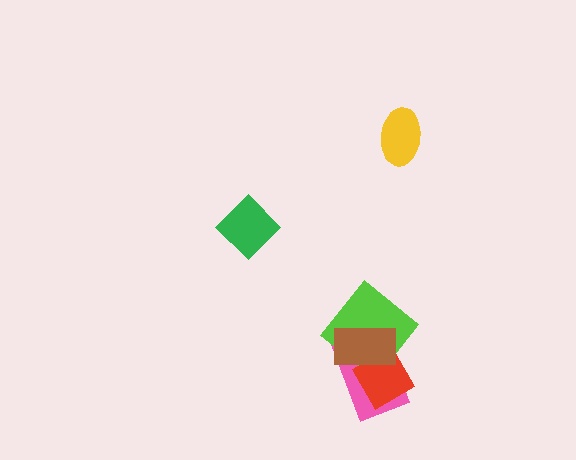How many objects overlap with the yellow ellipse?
0 objects overlap with the yellow ellipse.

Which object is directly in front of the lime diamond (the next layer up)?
The red diamond is directly in front of the lime diamond.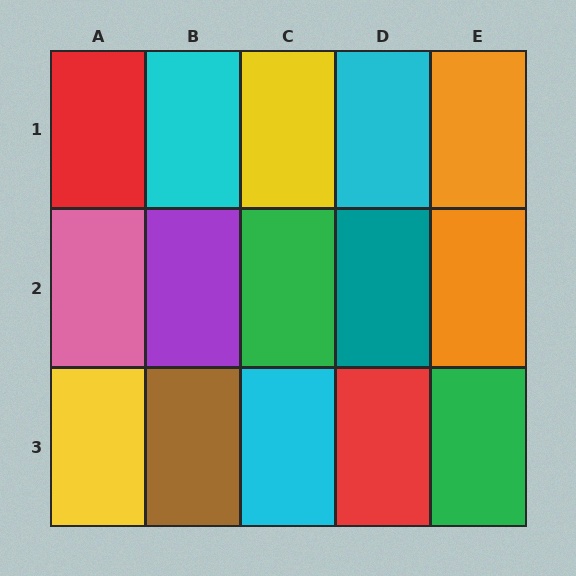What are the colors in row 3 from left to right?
Yellow, brown, cyan, red, green.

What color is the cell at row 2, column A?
Pink.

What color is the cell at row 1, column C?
Yellow.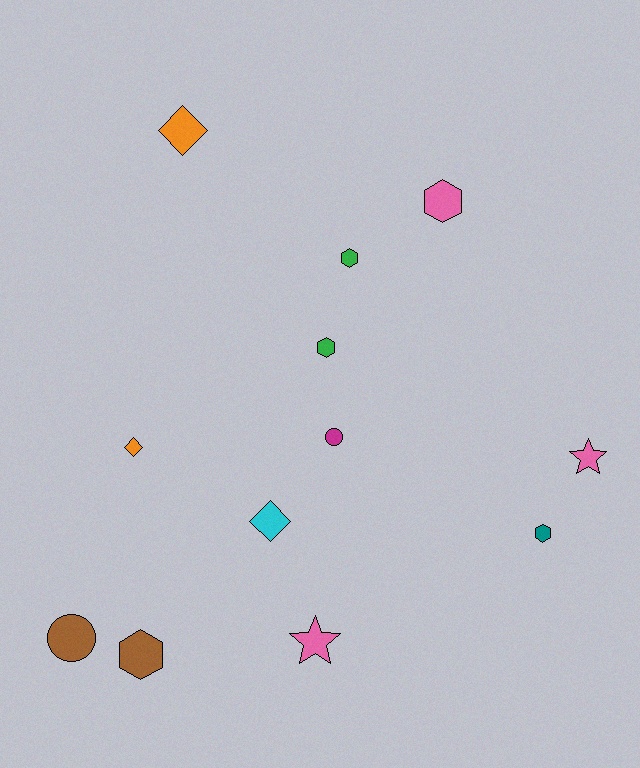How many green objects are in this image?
There are 2 green objects.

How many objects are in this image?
There are 12 objects.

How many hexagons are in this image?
There are 5 hexagons.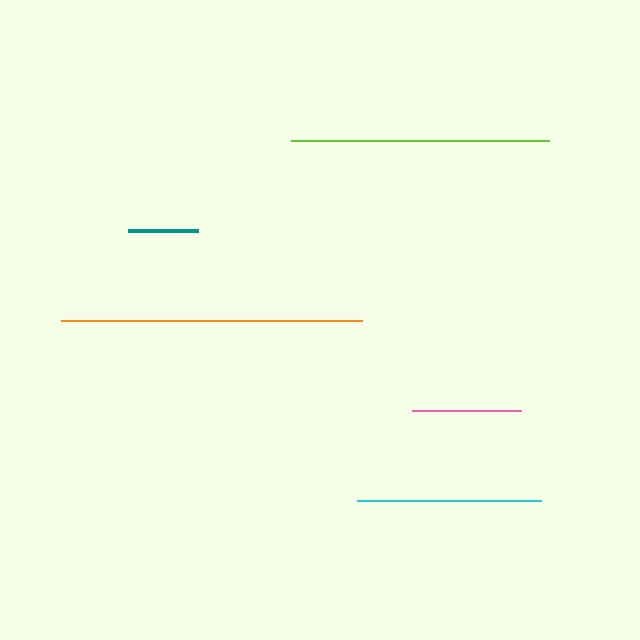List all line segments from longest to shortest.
From longest to shortest: orange, lime, cyan, pink, teal.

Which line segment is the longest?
The orange line is the longest at approximately 300 pixels.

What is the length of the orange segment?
The orange segment is approximately 300 pixels long.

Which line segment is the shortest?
The teal line is the shortest at approximately 70 pixels.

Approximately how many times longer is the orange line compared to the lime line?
The orange line is approximately 1.2 times the length of the lime line.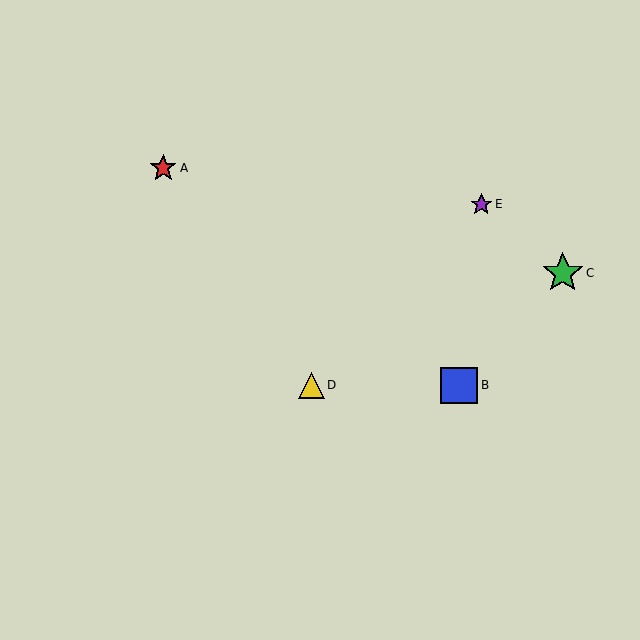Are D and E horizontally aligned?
No, D is at y≈386 and E is at y≈204.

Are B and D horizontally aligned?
Yes, both are at y≈386.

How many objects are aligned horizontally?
2 objects (B, D) are aligned horizontally.